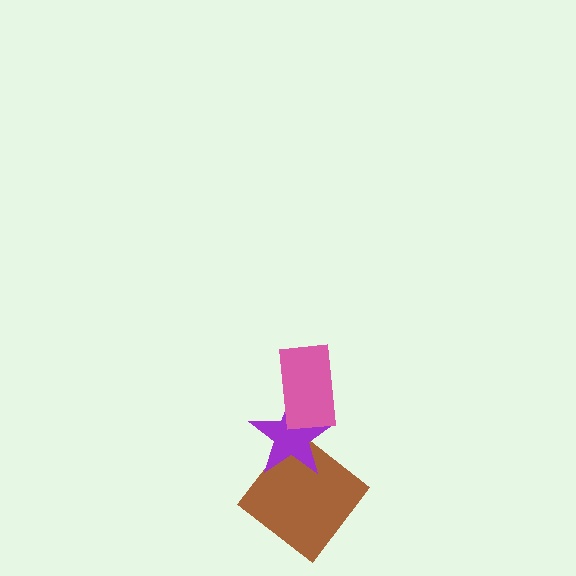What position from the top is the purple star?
The purple star is 2nd from the top.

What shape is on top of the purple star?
The pink rectangle is on top of the purple star.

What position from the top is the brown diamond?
The brown diamond is 3rd from the top.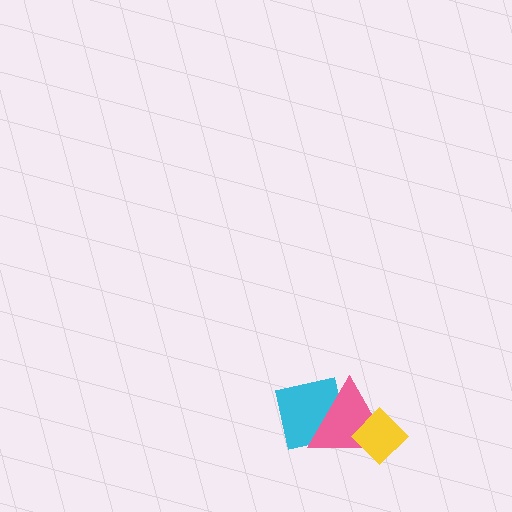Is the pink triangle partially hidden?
Yes, it is partially covered by another shape.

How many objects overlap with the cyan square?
1 object overlaps with the cyan square.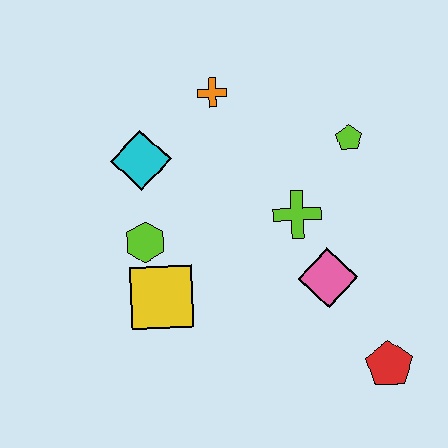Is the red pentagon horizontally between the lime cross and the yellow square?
No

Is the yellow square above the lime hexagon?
No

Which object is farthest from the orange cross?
The red pentagon is farthest from the orange cross.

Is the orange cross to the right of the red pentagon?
No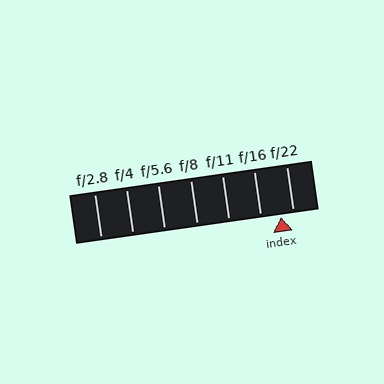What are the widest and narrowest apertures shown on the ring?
The widest aperture shown is f/2.8 and the narrowest is f/22.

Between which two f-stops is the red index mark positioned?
The index mark is between f/16 and f/22.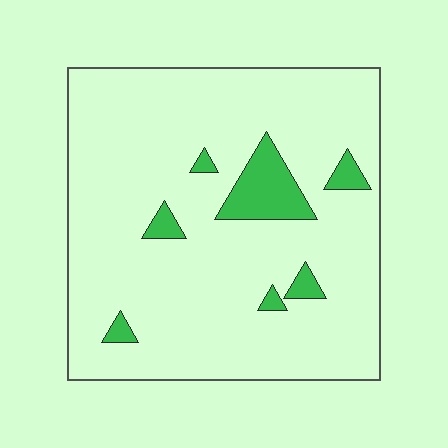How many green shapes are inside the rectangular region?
7.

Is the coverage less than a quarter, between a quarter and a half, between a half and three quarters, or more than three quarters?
Less than a quarter.